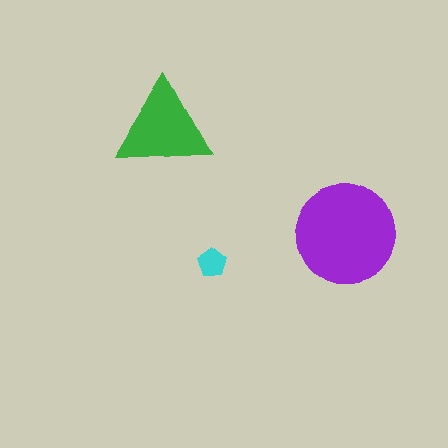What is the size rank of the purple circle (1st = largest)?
1st.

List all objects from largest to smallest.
The purple circle, the green triangle, the cyan pentagon.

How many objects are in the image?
There are 3 objects in the image.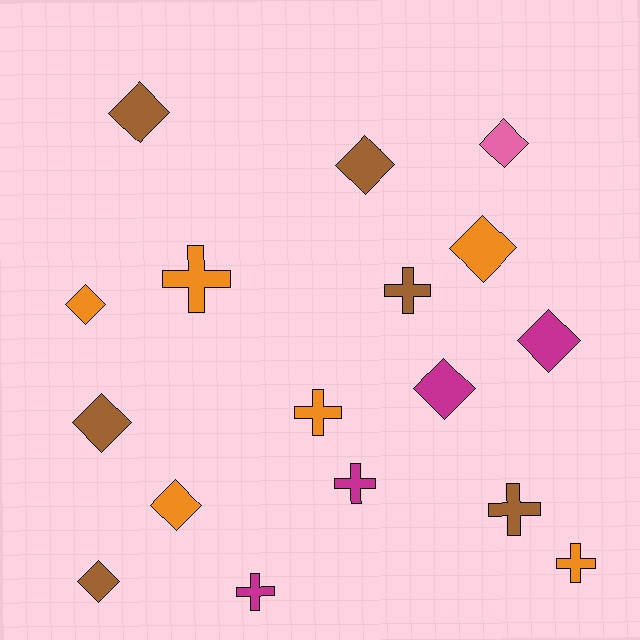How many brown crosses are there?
There are 2 brown crosses.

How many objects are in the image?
There are 17 objects.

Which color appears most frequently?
Orange, with 6 objects.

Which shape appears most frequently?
Diamond, with 10 objects.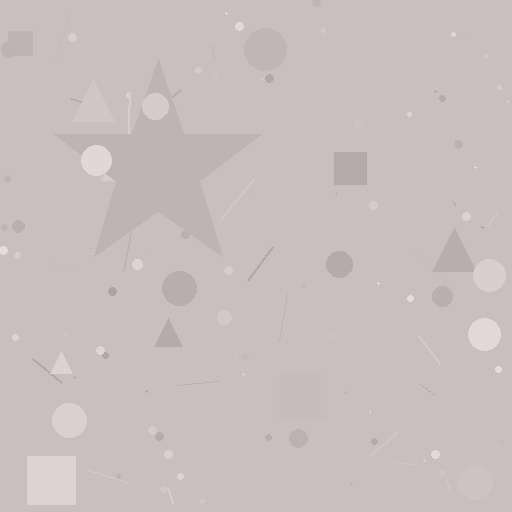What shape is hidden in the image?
A star is hidden in the image.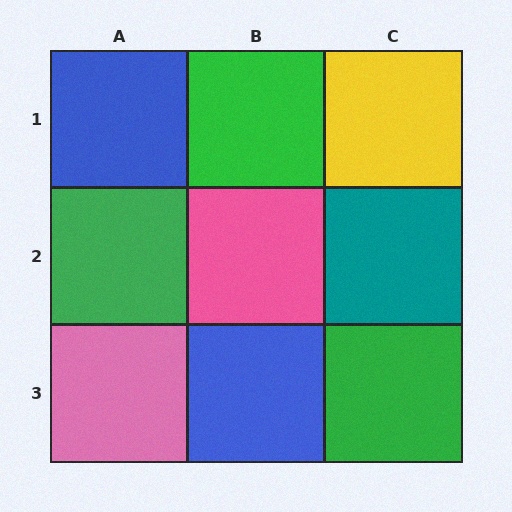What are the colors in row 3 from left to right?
Pink, blue, green.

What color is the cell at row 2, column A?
Green.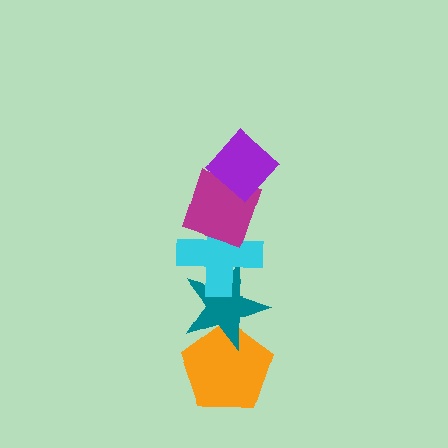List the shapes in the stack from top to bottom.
From top to bottom: the purple diamond, the magenta diamond, the cyan cross, the teal star, the orange pentagon.